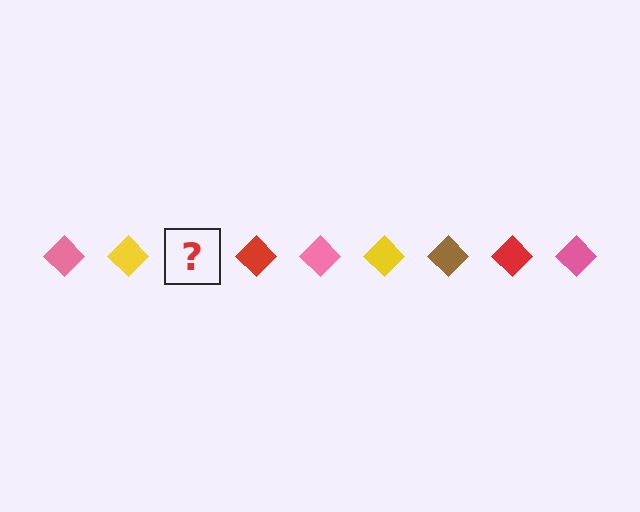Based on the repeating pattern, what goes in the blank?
The blank should be a brown diamond.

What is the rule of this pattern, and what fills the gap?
The rule is that the pattern cycles through pink, yellow, brown, red diamonds. The gap should be filled with a brown diamond.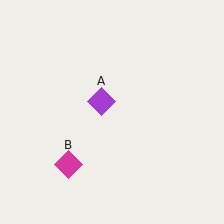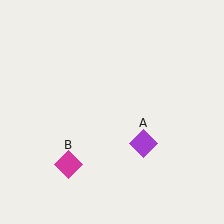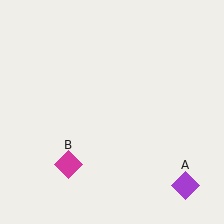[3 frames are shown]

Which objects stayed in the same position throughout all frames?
Magenta diamond (object B) remained stationary.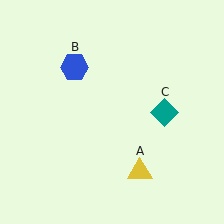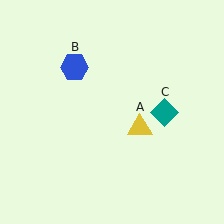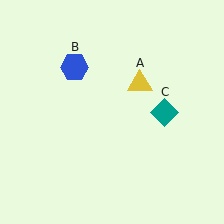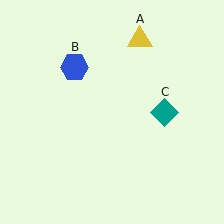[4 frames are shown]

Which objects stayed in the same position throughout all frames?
Blue hexagon (object B) and teal diamond (object C) remained stationary.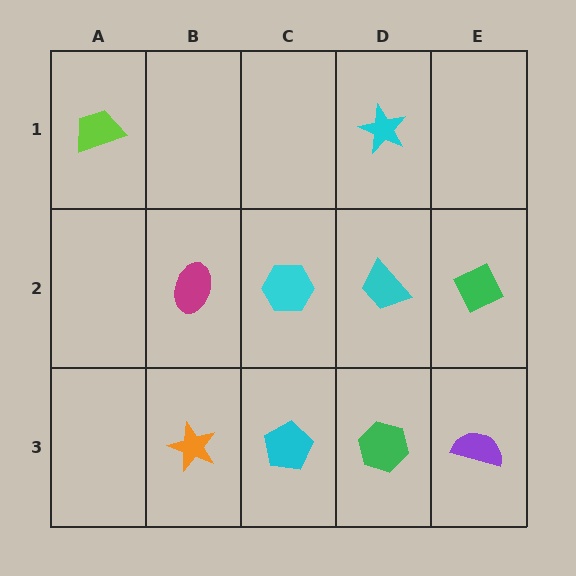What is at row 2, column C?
A cyan hexagon.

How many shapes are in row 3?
4 shapes.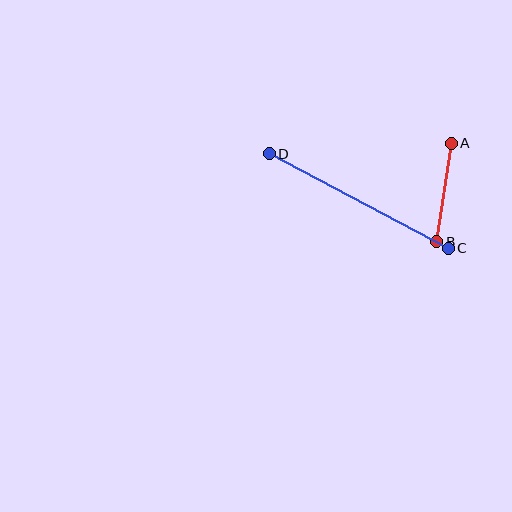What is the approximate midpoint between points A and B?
The midpoint is at approximately (444, 193) pixels.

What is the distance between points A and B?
The distance is approximately 100 pixels.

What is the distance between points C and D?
The distance is approximately 203 pixels.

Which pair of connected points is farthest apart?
Points C and D are farthest apart.